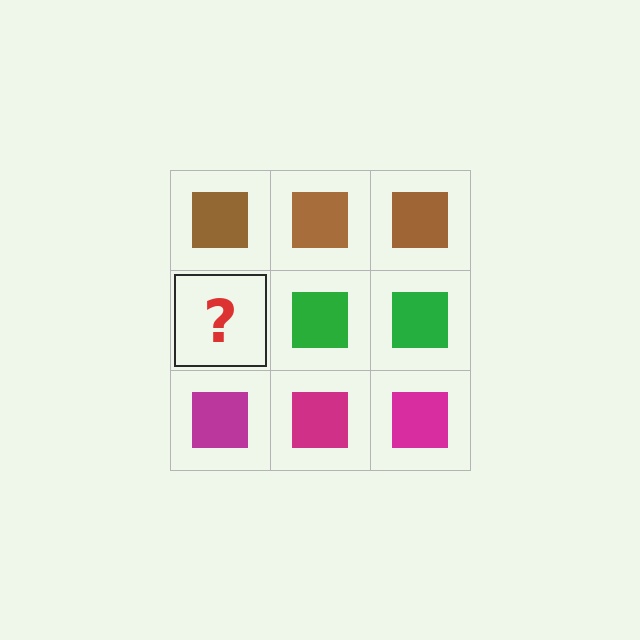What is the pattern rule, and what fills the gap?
The rule is that each row has a consistent color. The gap should be filled with a green square.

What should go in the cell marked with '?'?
The missing cell should contain a green square.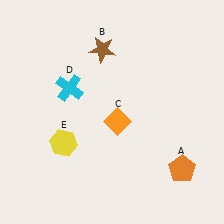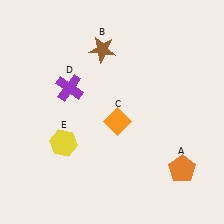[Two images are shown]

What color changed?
The cross (D) changed from cyan in Image 1 to purple in Image 2.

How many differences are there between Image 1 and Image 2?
There is 1 difference between the two images.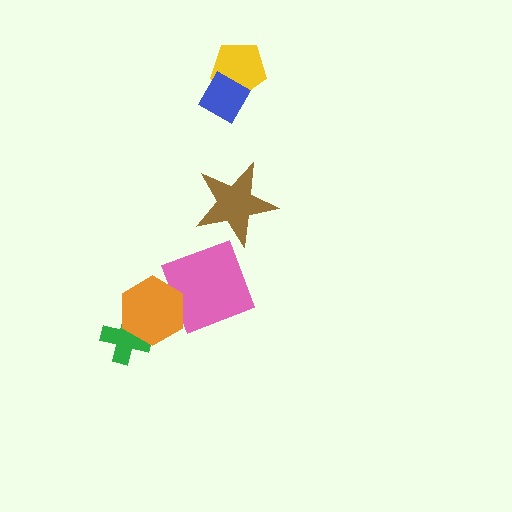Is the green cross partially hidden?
Yes, it is partially covered by another shape.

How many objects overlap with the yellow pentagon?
1 object overlaps with the yellow pentagon.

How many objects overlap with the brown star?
0 objects overlap with the brown star.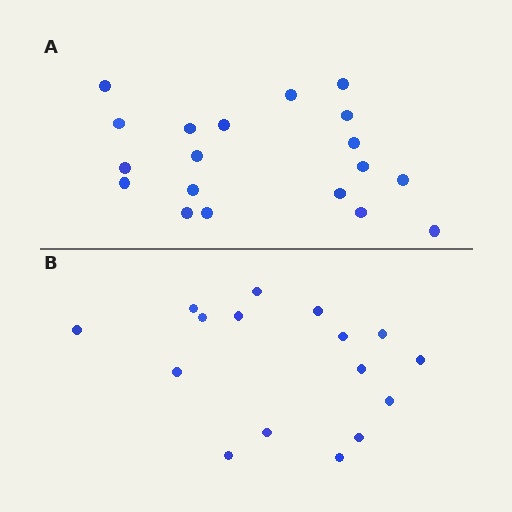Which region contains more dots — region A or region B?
Region A (the top region) has more dots.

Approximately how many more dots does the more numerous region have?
Region A has just a few more — roughly 2 or 3 more dots than region B.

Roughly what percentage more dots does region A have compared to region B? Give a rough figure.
About 20% more.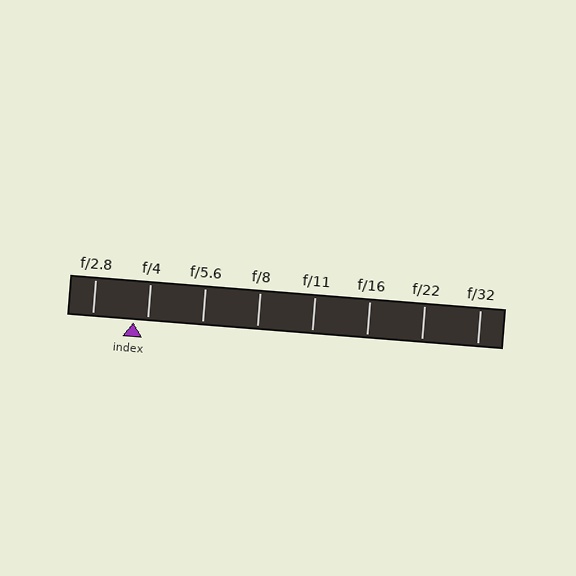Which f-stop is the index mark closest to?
The index mark is closest to f/4.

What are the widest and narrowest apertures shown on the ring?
The widest aperture shown is f/2.8 and the narrowest is f/32.